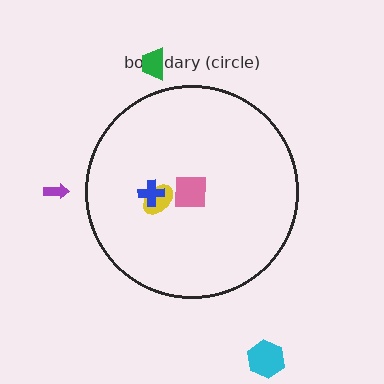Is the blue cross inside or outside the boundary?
Inside.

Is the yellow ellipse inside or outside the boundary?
Inside.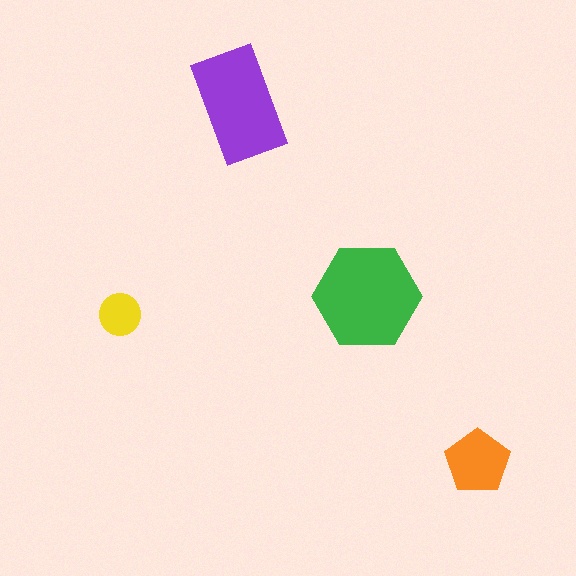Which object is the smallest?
The yellow circle.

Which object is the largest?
The green hexagon.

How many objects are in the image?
There are 4 objects in the image.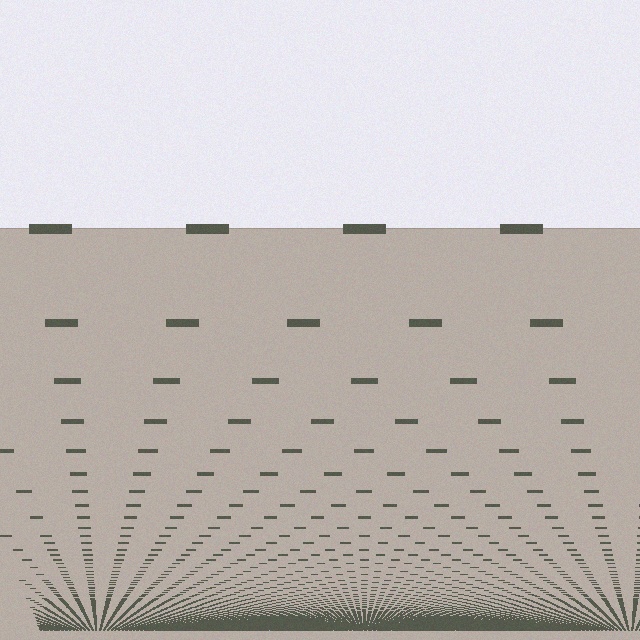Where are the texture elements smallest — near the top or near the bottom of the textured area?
Near the bottom.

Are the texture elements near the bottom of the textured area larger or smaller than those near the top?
Smaller. The gradient is inverted — elements near the bottom are smaller and denser.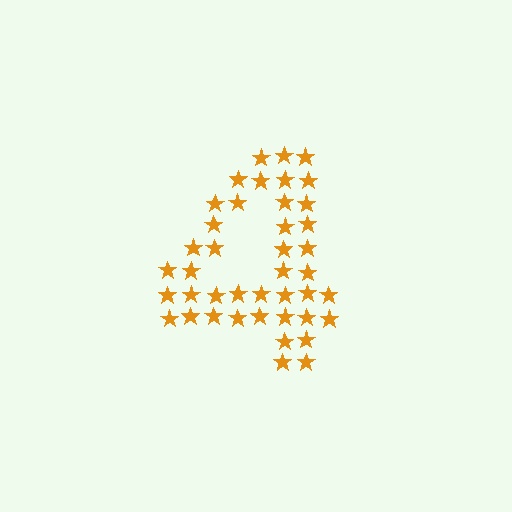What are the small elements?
The small elements are stars.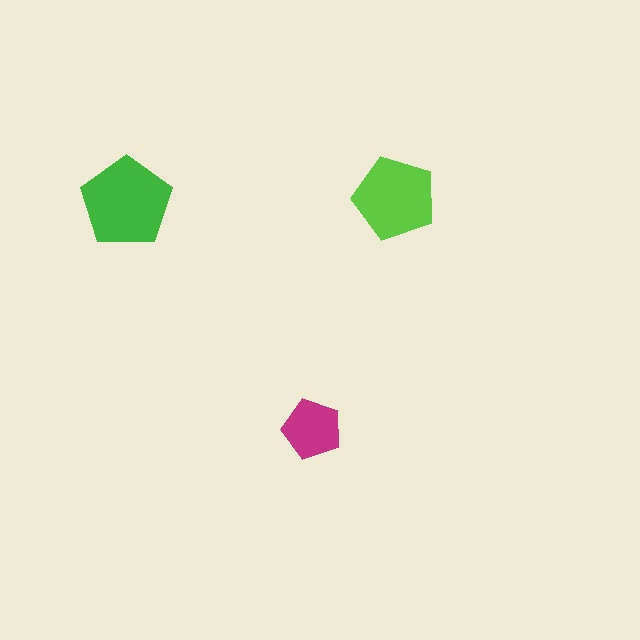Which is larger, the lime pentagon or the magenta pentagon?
The lime one.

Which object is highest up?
The lime pentagon is topmost.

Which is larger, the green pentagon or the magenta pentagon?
The green one.